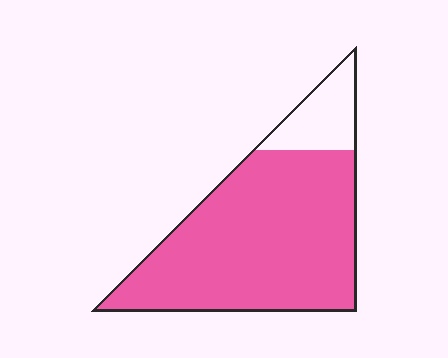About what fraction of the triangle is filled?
About five sixths (5/6).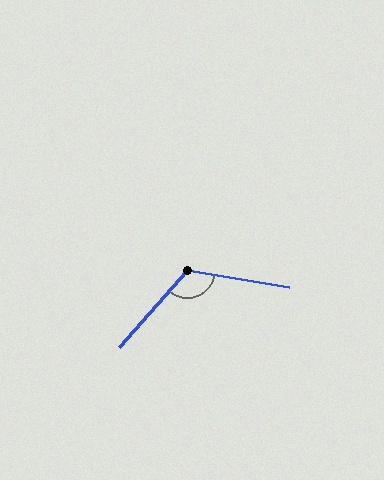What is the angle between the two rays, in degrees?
Approximately 121 degrees.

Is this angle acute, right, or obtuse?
It is obtuse.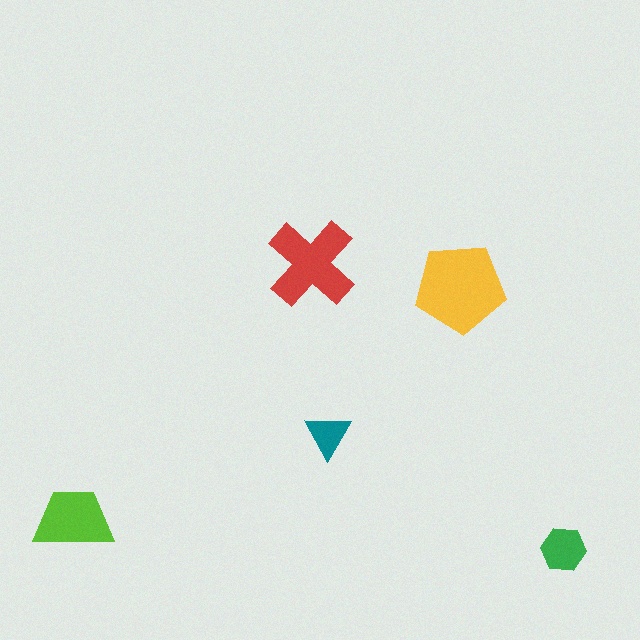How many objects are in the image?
There are 5 objects in the image.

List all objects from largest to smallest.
The yellow pentagon, the red cross, the lime trapezoid, the green hexagon, the teal triangle.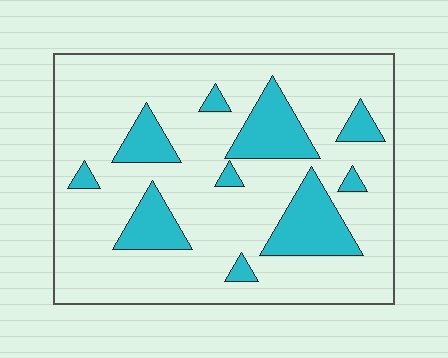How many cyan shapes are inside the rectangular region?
10.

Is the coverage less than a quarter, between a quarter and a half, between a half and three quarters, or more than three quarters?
Less than a quarter.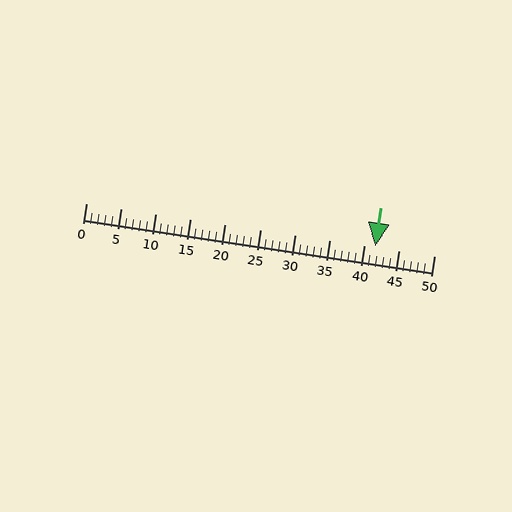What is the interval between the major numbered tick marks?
The major tick marks are spaced 5 units apart.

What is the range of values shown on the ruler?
The ruler shows values from 0 to 50.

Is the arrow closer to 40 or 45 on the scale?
The arrow is closer to 40.